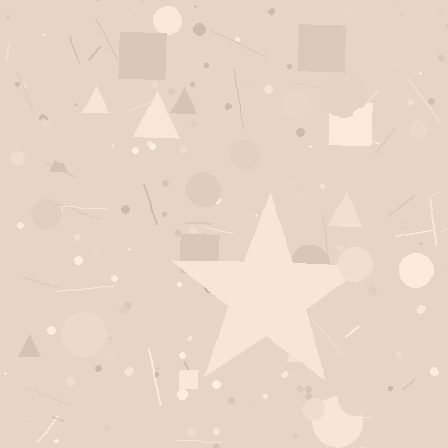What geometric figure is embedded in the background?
A star is embedded in the background.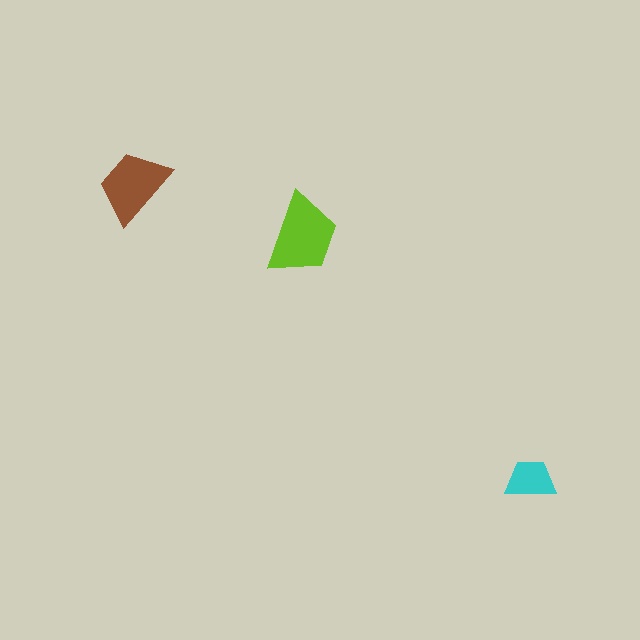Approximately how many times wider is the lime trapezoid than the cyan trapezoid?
About 1.5 times wider.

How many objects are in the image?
There are 3 objects in the image.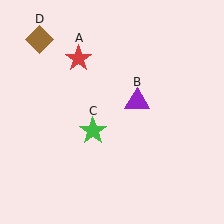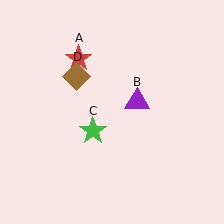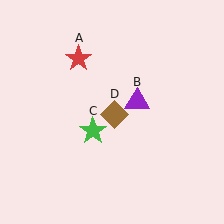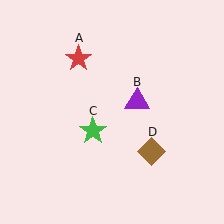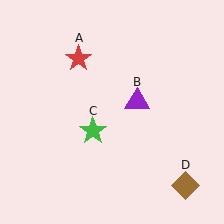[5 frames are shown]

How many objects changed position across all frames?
1 object changed position: brown diamond (object D).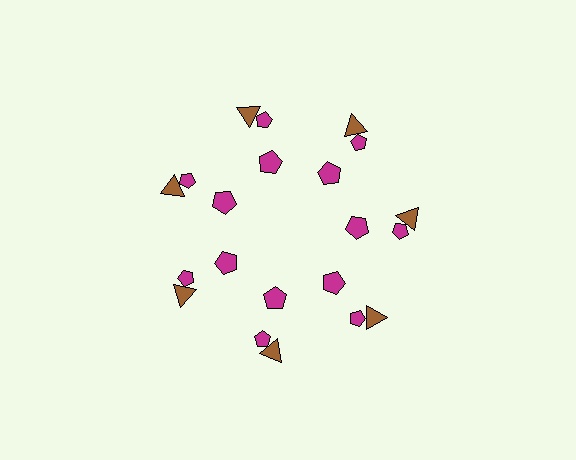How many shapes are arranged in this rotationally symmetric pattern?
There are 21 shapes, arranged in 7 groups of 3.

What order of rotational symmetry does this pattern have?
This pattern has 7-fold rotational symmetry.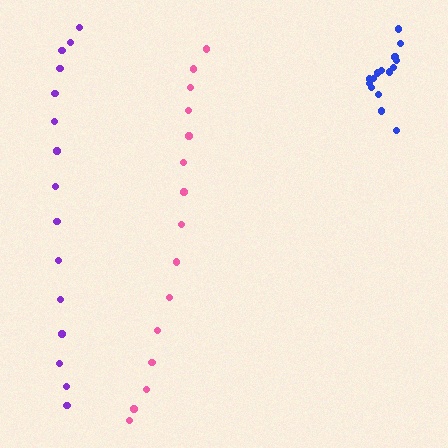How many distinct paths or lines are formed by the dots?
There are 3 distinct paths.